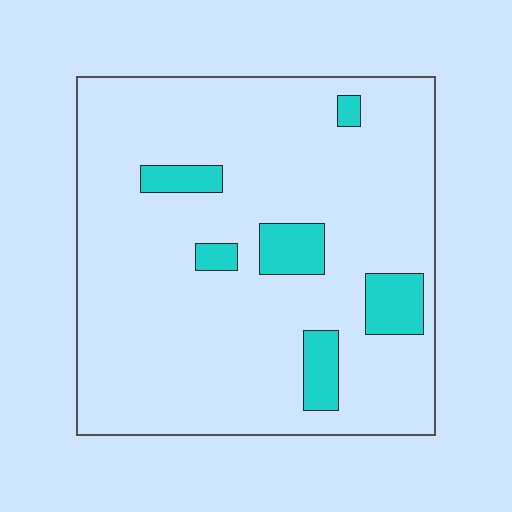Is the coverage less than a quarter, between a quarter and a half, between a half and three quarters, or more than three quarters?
Less than a quarter.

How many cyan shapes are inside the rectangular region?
6.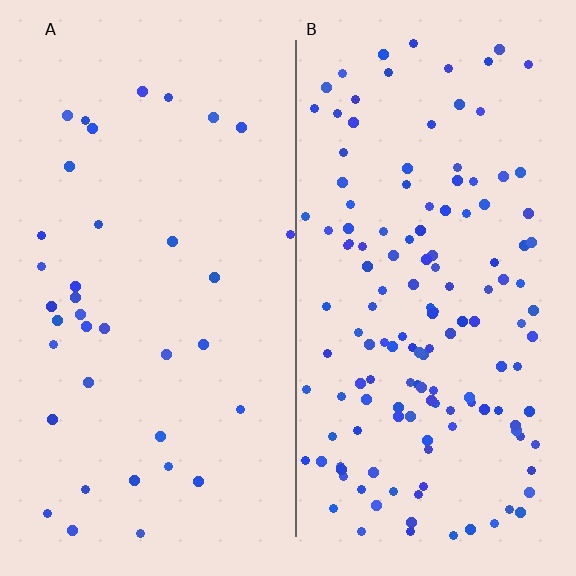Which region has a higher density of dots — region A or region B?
B (the right).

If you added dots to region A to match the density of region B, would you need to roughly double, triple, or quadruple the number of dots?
Approximately quadruple.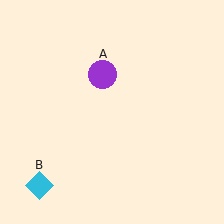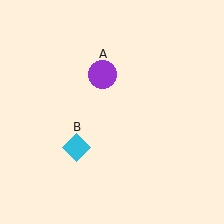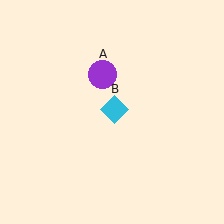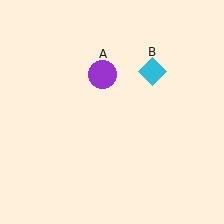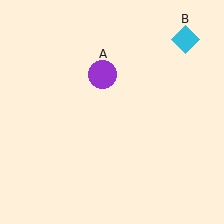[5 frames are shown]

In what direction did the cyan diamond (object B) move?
The cyan diamond (object B) moved up and to the right.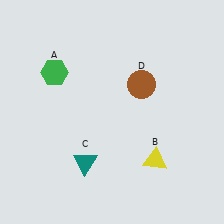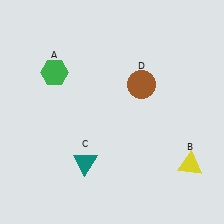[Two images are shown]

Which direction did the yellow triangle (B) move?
The yellow triangle (B) moved right.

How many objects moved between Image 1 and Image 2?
1 object moved between the two images.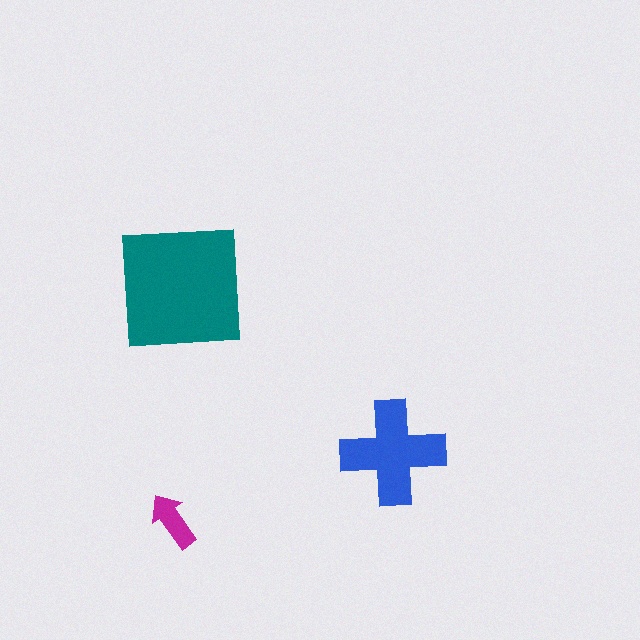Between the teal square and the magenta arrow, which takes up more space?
The teal square.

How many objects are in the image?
There are 3 objects in the image.